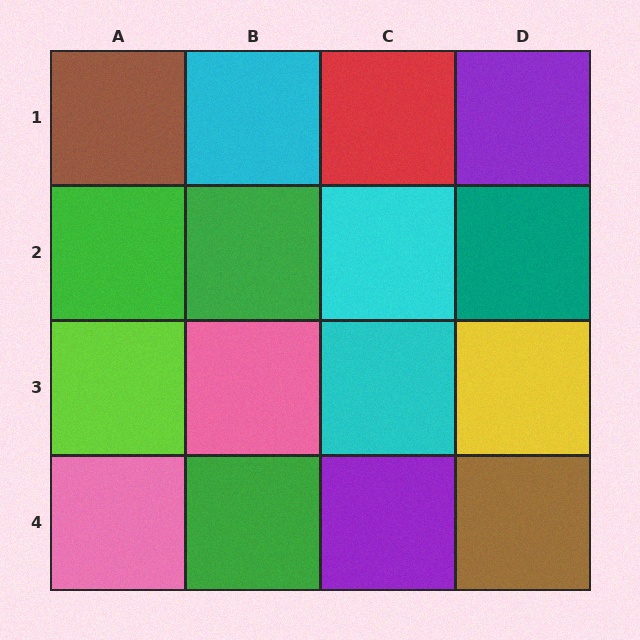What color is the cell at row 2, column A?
Green.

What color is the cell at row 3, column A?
Lime.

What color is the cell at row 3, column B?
Pink.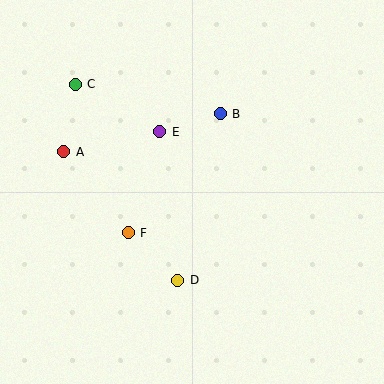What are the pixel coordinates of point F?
Point F is at (128, 233).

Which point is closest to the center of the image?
Point E at (160, 132) is closest to the center.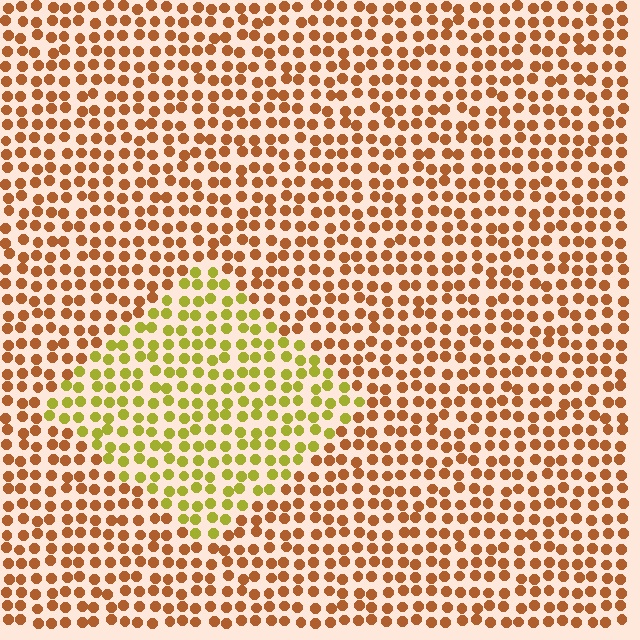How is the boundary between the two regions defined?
The boundary is defined purely by a slight shift in hue (about 44 degrees). Spacing, size, and orientation are identical on both sides.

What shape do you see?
I see a diamond.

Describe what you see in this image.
The image is filled with small brown elements in a uniform arrangement. A diamond-shaped region is visible where the elements are tinted to a slightly different hue, forming a subtle color boundary.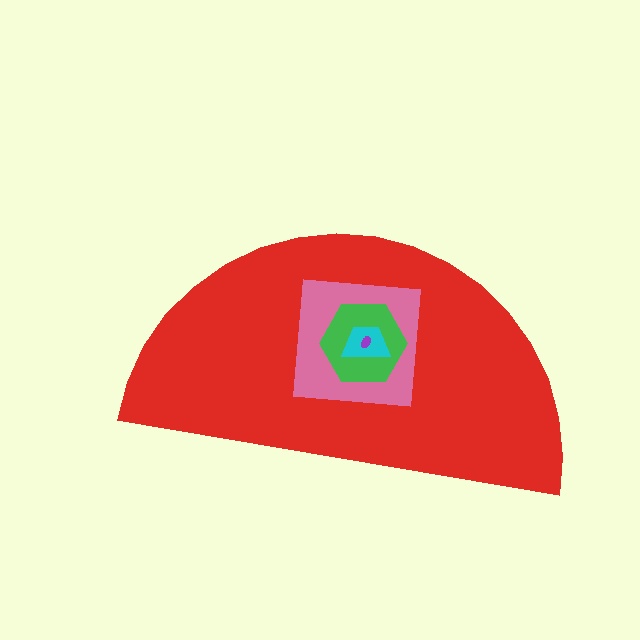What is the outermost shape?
The red semicircle.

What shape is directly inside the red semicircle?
The pink square.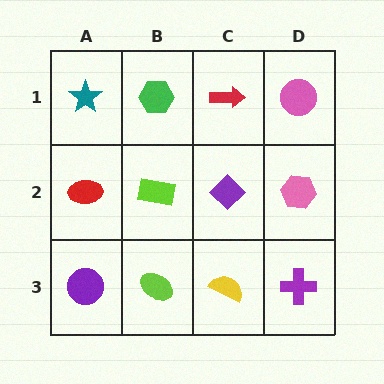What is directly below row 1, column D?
A pink hexagon.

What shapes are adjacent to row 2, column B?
A green hexagon (row 1, column B), a lime ellipse (row 3, column B), a red ellipse (row 2, column A), a purple diamond (row 2, column C).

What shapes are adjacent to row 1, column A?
A red ellipse (row 2, column A), a green hexagon (row 1, column B).